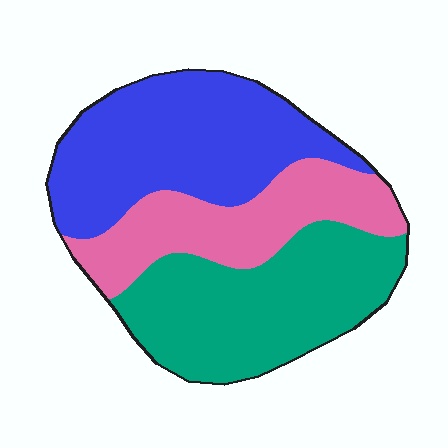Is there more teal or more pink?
Teal.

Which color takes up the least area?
Pink, at roughly 25%.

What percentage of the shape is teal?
Teal covers 37% of the shape.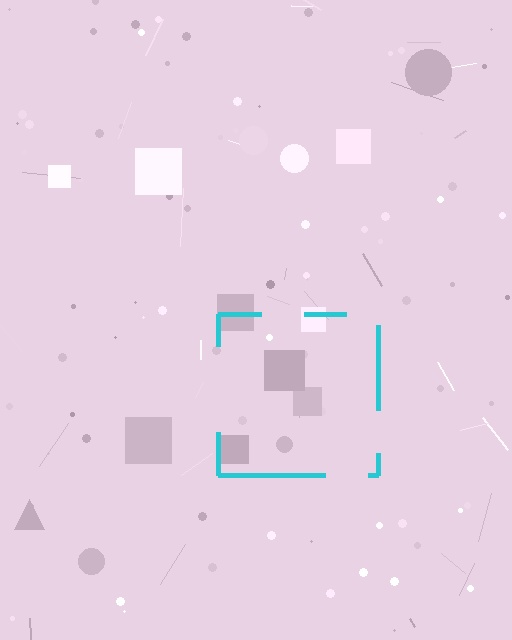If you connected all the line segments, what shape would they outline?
They would outline a square.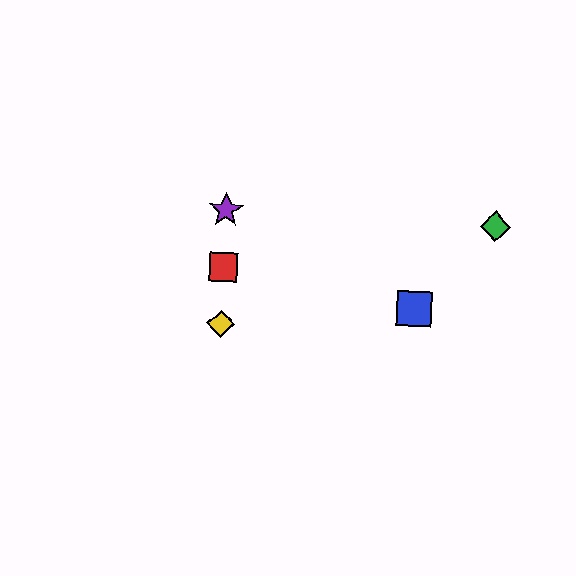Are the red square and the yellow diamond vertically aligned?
Yes, both are at x≈223.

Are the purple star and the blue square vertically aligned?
No, the purple star is at x≈226 and the blue square is at x≈414.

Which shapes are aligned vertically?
The red square, the yellow diamond, the purple star are aligned vertically.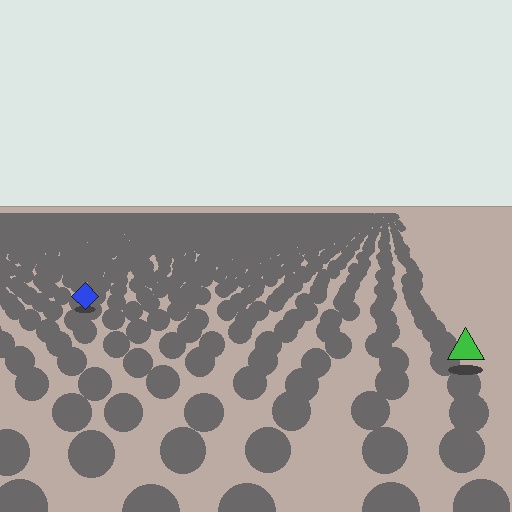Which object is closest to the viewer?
The green triangle is closest. The texture marks near it are larger and more spread out.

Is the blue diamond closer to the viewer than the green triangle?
No. The green triangle is closer — you can tell from the texture gradient: the ground texture is coarser near it.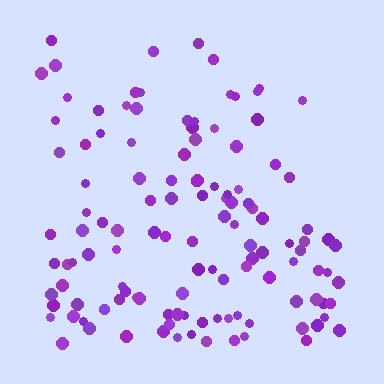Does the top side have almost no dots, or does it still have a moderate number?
Still a moderate number, just noticeably fewer than the bottom.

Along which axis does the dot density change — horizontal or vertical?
Vertical.